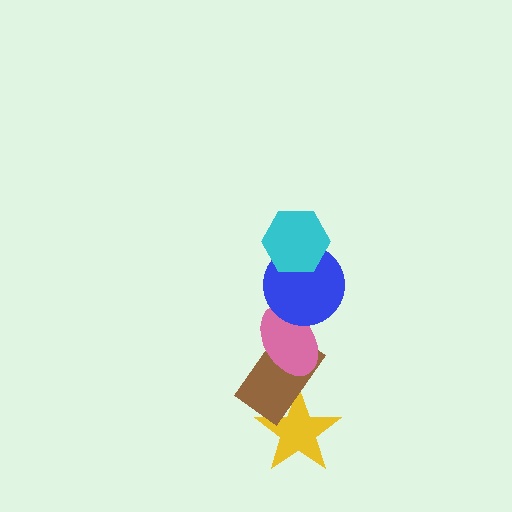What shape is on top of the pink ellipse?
The blue circle is on top of the pink ellipse.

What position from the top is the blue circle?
The blue circle is 2nd from the top.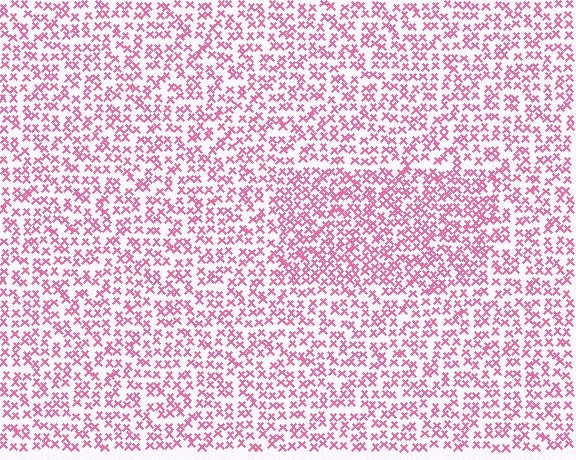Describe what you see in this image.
The image contains small pink elements arranged at two different densities. A rectangle-shaped region is visible where the elements are more densely packed than the surrounding area.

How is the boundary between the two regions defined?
The boundary is defined by a change in element density (approximately 1.5x ratio). All elements are the same color, size, and shape.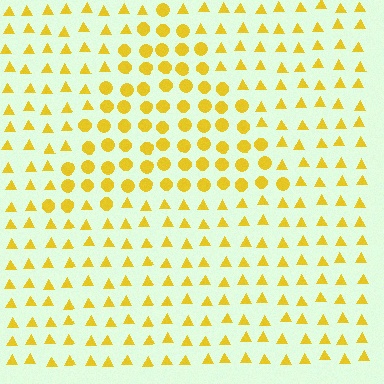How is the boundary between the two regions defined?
The boundary is defined by a change in element shape: circles inside vs. triangles outside. All elements share the same color and spacing.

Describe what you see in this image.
The image is filled with small yellow elements arranged in a uniform grid. A triangle-shaped region contains circles, while the surrounding area contains triangles. The boundary is defined purely by the change in element shape.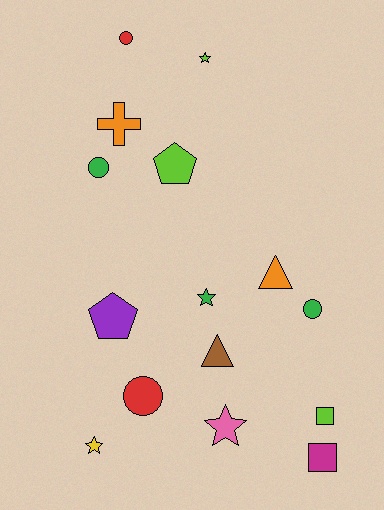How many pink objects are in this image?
There is 1 pink object.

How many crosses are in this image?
There is 1 cross.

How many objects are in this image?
There are 15 objects.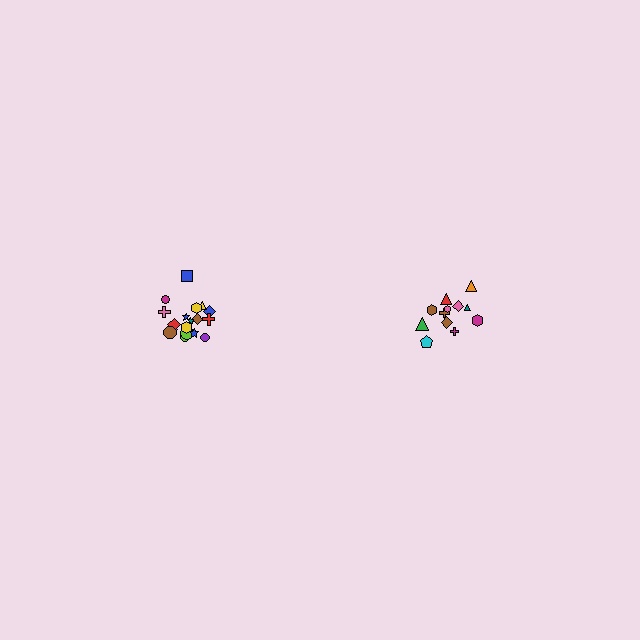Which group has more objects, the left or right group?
The left group.